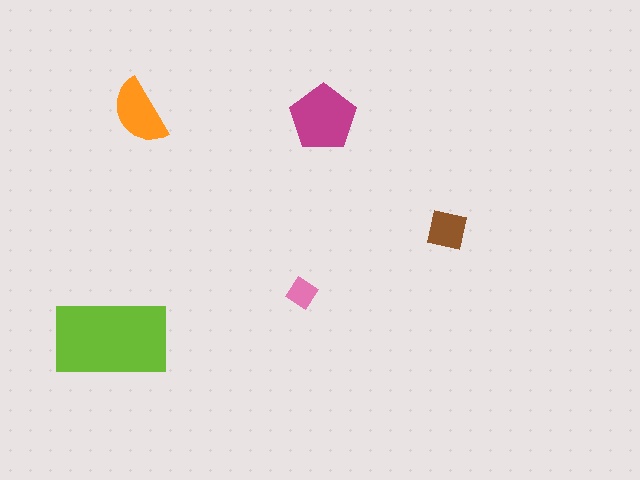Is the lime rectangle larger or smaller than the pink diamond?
Larger.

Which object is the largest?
The lime rectangle.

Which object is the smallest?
The pink diamond.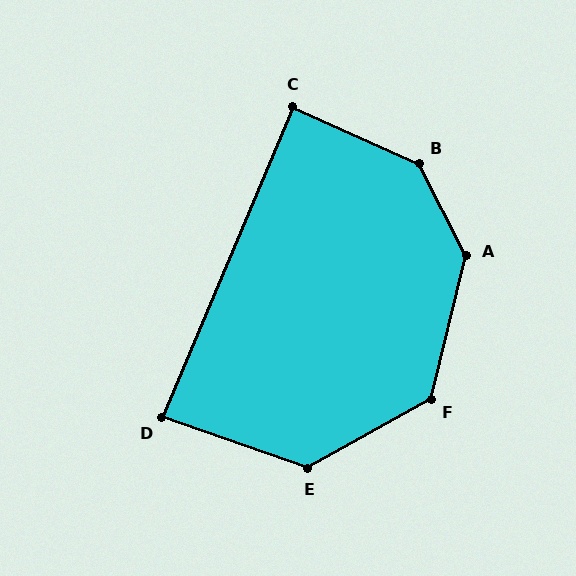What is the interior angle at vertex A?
Approximately 139 degrees (obtuse).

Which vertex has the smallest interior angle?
D, at approximately 86 degrees.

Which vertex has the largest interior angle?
B, at approximately 141 degrees.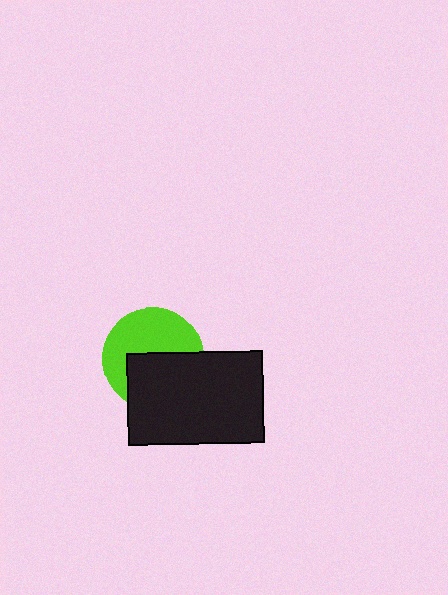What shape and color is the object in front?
The object in front is a black rectangle.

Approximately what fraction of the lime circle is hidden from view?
Roughly 46% of the lime circle is hidden behind the black rectangle.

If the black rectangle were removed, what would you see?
You would see the complete lime circle.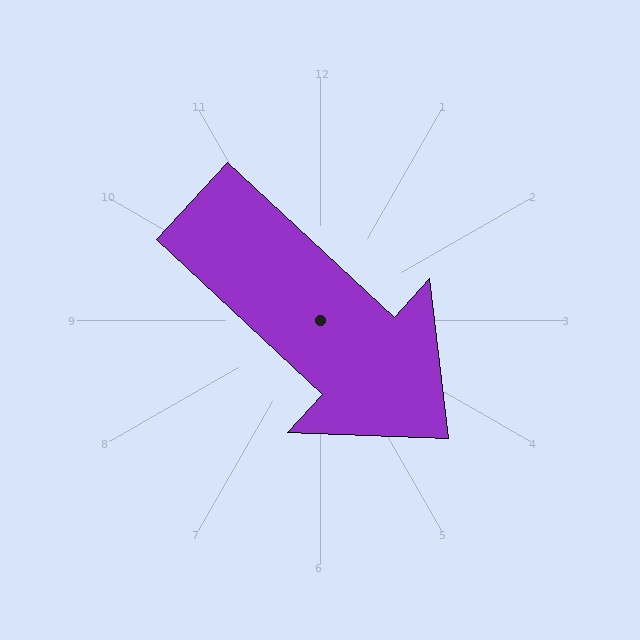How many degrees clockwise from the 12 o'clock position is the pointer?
Approximately 133 degrees.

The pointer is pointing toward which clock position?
Roughly 4 o'clock.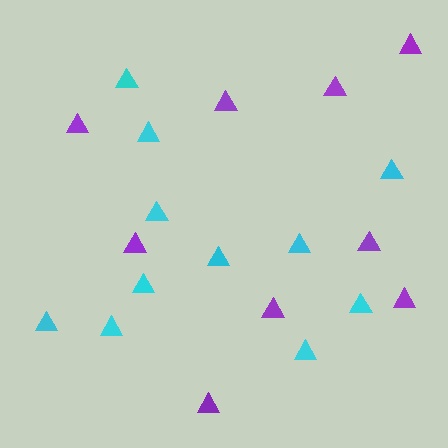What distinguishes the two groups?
There are 2 groups: one group of cyan triangles (11) and one group of purple triangles (9).